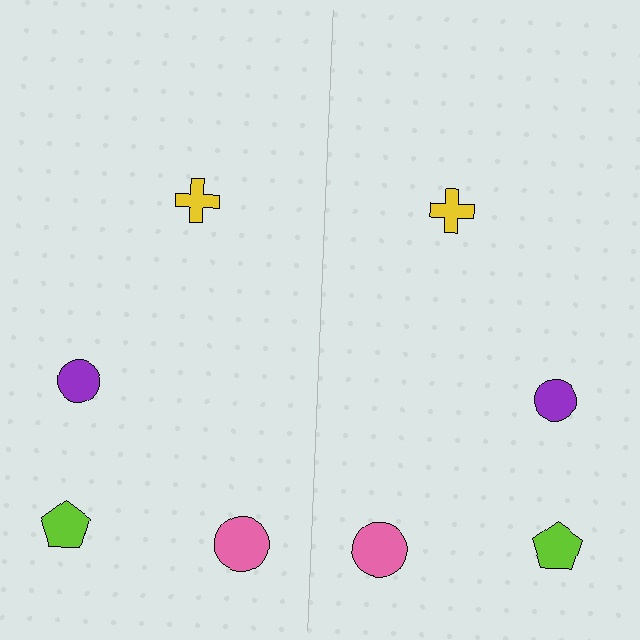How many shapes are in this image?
There are 8 shapes in this image.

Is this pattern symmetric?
Yes, this pattern has bilateral (reflection) symmetry.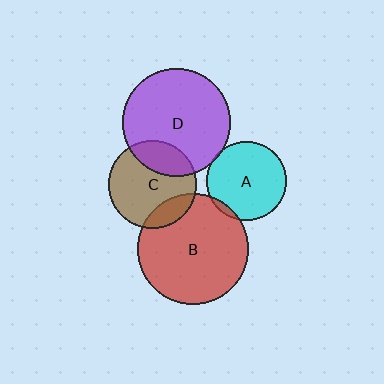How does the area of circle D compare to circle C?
Approximately 1.5 times.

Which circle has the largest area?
Circle B (red).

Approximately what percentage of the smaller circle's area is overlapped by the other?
Approximately 15%.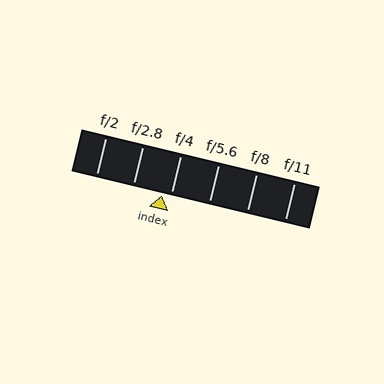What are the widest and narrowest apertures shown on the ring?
The widest aperture shown is f/2 and the narrowest is f/11.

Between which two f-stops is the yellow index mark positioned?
The index mark is between f/2.8 and f/4.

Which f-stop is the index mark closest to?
The index mark is closest to f/4.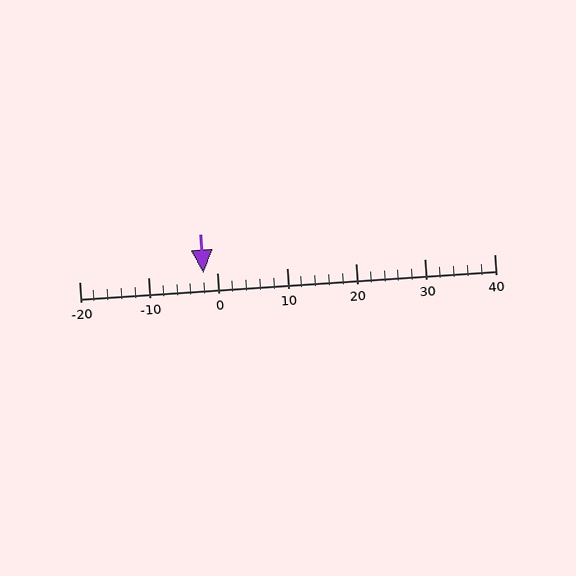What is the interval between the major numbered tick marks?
The major tick marks are spaced 10 units apart.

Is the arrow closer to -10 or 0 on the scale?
The arrow is closer to 0.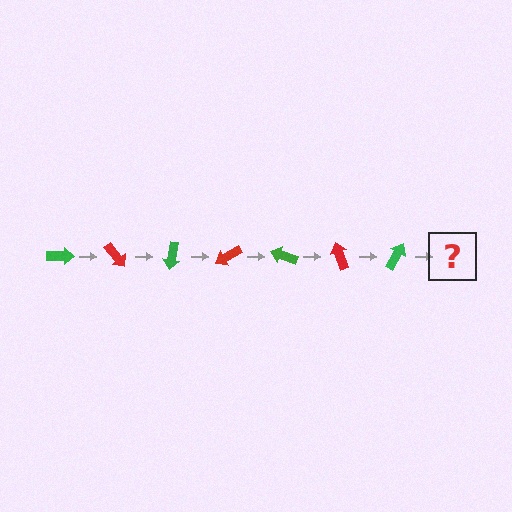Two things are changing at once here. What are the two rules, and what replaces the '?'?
The two rules are that it rotates 50 degrees each step and the color cycles through green and red. The '?' should be a red arrow, rotated 350 degrees from the start.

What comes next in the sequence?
The next element should be a red arrow, rotated 350 degrees from the start.